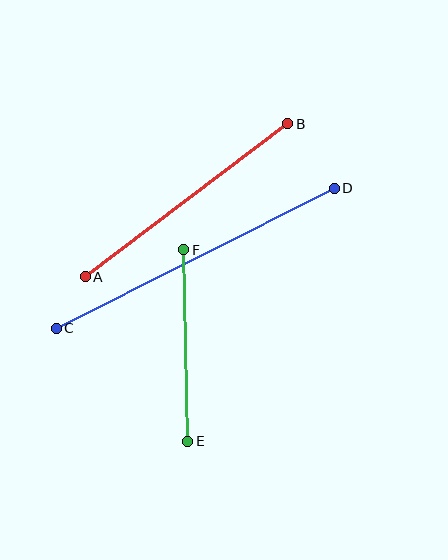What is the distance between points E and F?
The distance is approximately 192 pixels.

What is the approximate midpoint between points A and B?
The midpoint is at approximately (186, 200) pixels.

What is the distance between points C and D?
The distance is approximately 312 pixels.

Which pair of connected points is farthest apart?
Points C and D are farthest apart.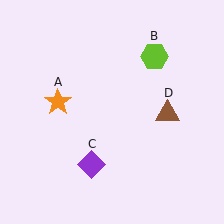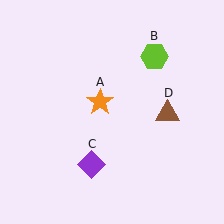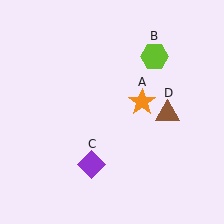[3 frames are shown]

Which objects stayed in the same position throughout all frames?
Lime hexagon (object B) and purple diamond (object C) and brown triangle (object D) remained stationary.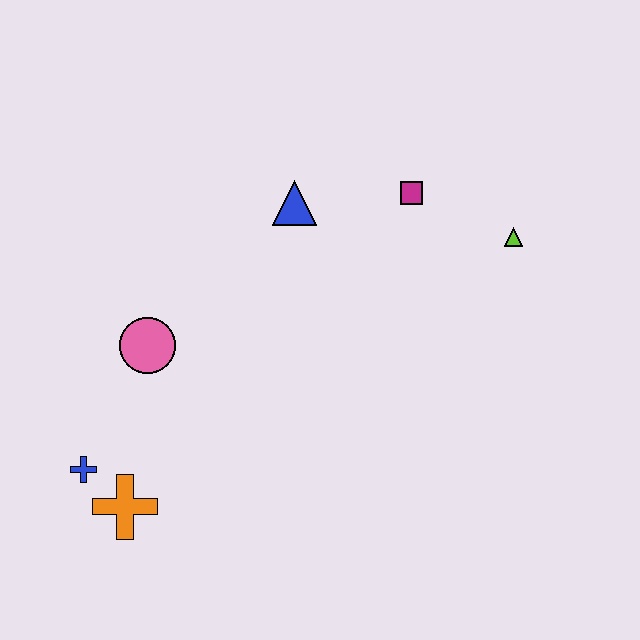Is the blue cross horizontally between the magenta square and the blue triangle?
No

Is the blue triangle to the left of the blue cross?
No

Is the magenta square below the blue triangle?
No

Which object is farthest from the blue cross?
The lime triangle is farthest from the blue cross.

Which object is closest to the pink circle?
The blue cross is closest to the pink circle.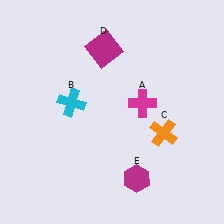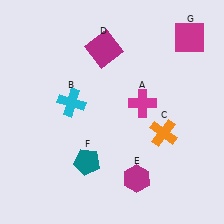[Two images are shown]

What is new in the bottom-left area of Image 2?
A teal pentagon (F) was added in the bottom-left area of Image 2.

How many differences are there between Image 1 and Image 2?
There are 2 differences between the two images.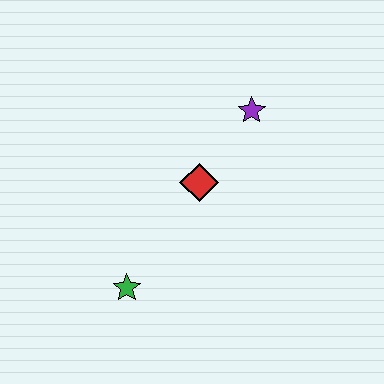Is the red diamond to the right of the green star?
Yes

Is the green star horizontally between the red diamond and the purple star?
No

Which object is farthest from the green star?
The purple star is farthest from the green star.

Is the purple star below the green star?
No